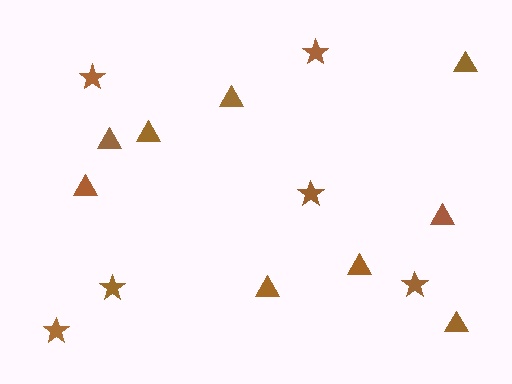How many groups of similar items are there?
There are 2 groups: one group of stars (6) and one group of triangles (9).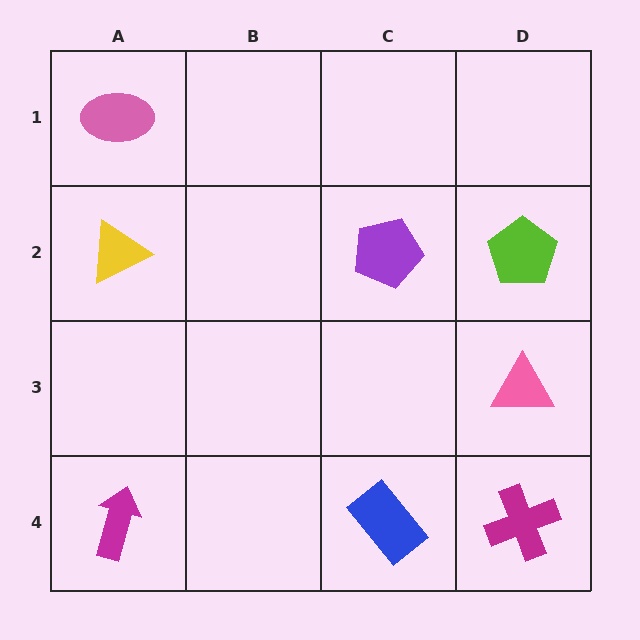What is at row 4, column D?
A magenta cross.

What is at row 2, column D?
A lime pentagon.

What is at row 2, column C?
A purple pentagon.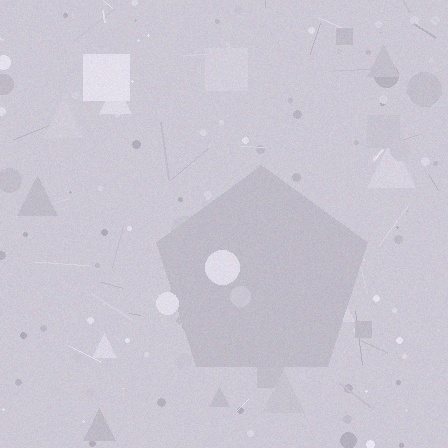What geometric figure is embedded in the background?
A pentagon is embedded in the background.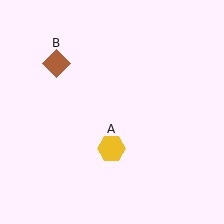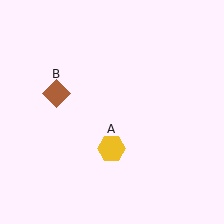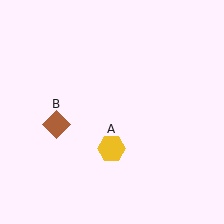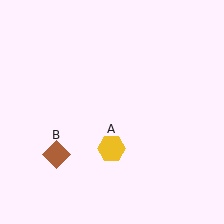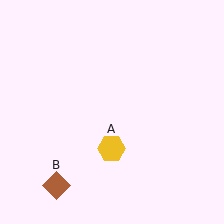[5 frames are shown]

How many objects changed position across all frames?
1 object changed position: brown diamond (object B).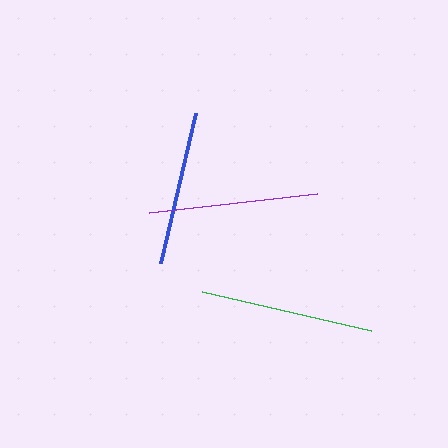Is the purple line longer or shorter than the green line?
The green line is longer than the purple line.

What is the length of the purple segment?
The purple segment is approximately 170 pixels long.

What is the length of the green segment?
The green segment is approximately 174 pixels long.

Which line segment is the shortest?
The blue line is the shortest at approximately 153 pixels.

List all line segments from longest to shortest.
From longest to shortest: green, purple, blue.